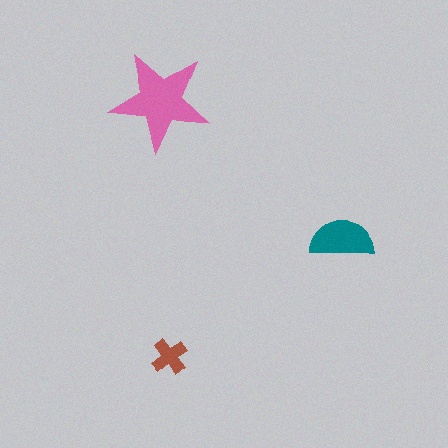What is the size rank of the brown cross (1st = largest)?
3rd.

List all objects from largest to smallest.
The pink star, the teal semicircle, the brown cross.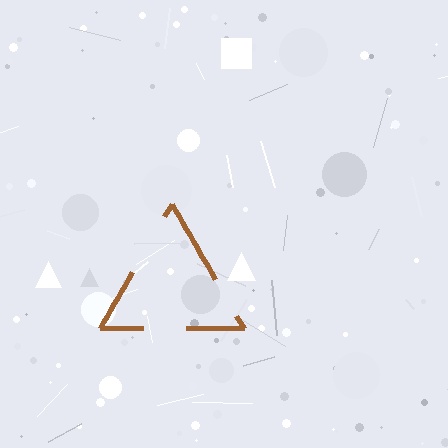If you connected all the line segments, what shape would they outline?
They would outline a triangle.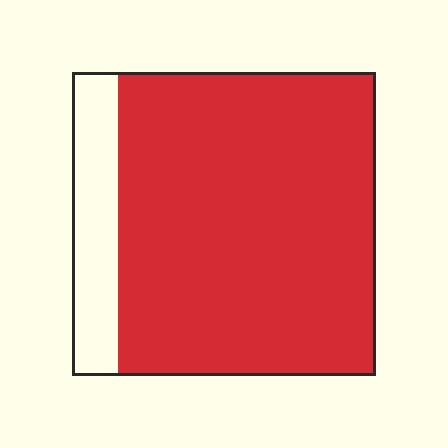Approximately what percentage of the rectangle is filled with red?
Approximately 85%.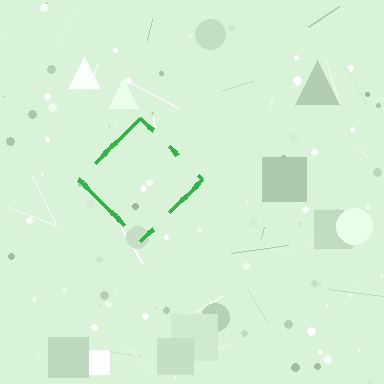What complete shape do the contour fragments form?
The contour fragments form a diamond.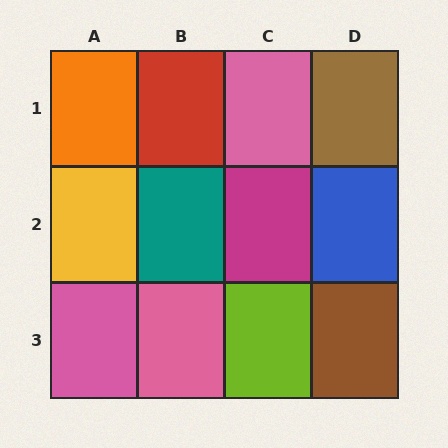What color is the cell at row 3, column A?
Pink.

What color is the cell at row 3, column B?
Pink.